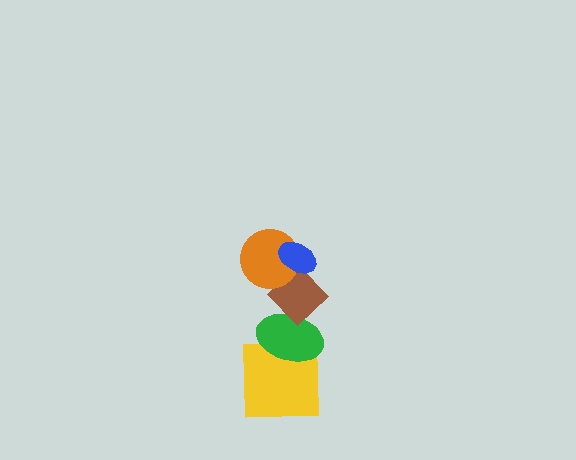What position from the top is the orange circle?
The orange circle is 2nd from the top.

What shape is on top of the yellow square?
The green ellipse is on top of the yellow square.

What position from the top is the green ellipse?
The green ellipse is 4th from the top.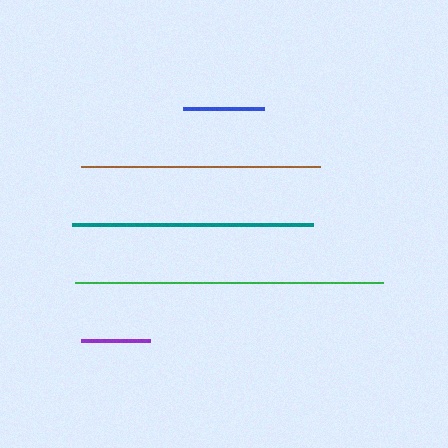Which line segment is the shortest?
The purple line is the shortest at approximately 69 pixels.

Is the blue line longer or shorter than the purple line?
The blue line is longer than the purple line.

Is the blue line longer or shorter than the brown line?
The brown line is longer than the blue line.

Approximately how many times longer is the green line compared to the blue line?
The green line is approximately 3.8 times the length of the blue line.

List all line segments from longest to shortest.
From longest to shortest: green, teal, brown, blue, purple.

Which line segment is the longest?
The green line is the longest at approximately 308 pixels.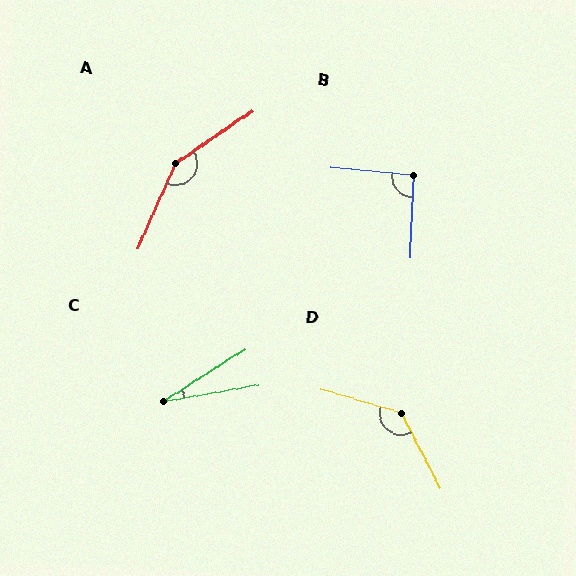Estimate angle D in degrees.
Approximately 134 degrees.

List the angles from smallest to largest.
C (23°), B (93°), D (134°), A (148°).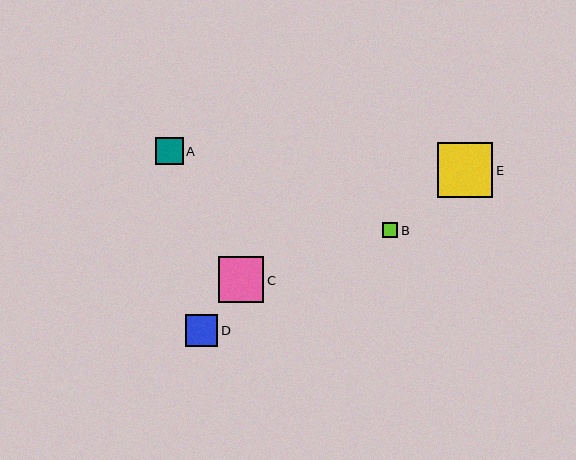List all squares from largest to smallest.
From largest to smallest: E, C, D, A, B.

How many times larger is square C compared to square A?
Square C is approximately 1.6 times the size of square A.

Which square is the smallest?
Square B is the smallest with a size of approximately 15 pixels.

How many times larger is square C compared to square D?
Square C is approximately 1.4 times the size of square D.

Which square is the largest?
Square E is the largest with a size of approximately 55 pixels.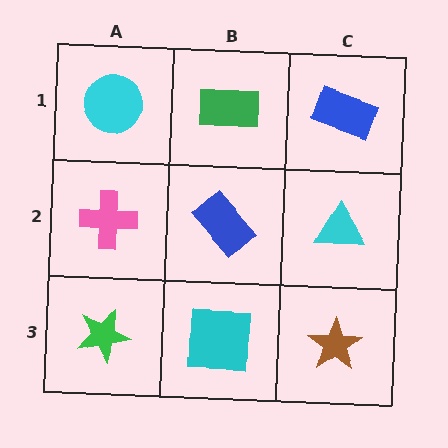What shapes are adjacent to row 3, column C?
A cyan triangle (row 2, column C), a cyan square (row 3, column B).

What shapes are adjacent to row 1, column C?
A cyan triangle (row 2, column C), a green rectangle (row 1, column B).